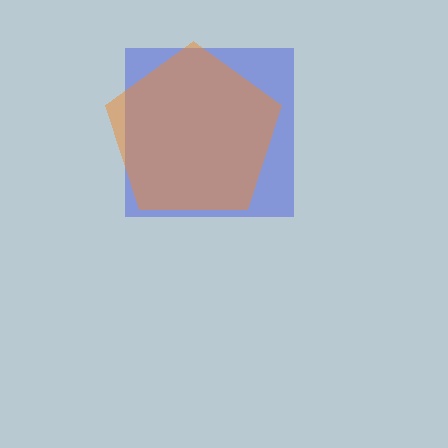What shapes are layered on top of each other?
The layered shapes are: a blue square, an orange pentagon.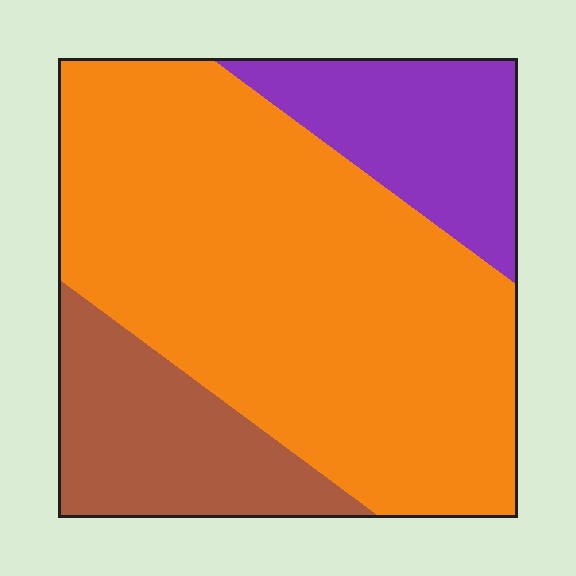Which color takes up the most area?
Orange, at roughly 65%.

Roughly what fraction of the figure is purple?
Purple takes up less than a sixth of the figure.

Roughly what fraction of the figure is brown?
Brown takes up about one sixth (1/6) of the figure.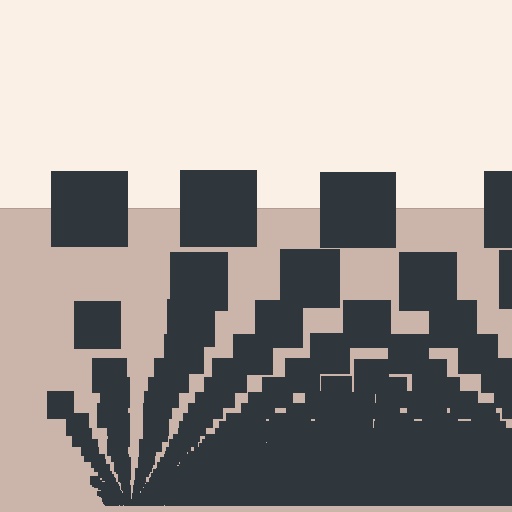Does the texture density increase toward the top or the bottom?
Density increases toward the bottom.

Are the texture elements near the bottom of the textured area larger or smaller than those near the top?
Smaller. The gradient is inverted — elements near the bottom are smaller and denser.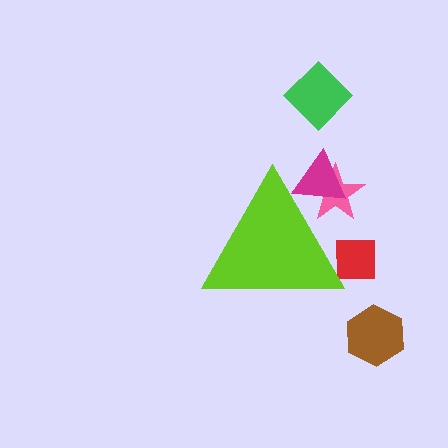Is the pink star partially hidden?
Yes, the pink star is partially hidden behind the lime triangle.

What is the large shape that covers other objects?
A lime triangle.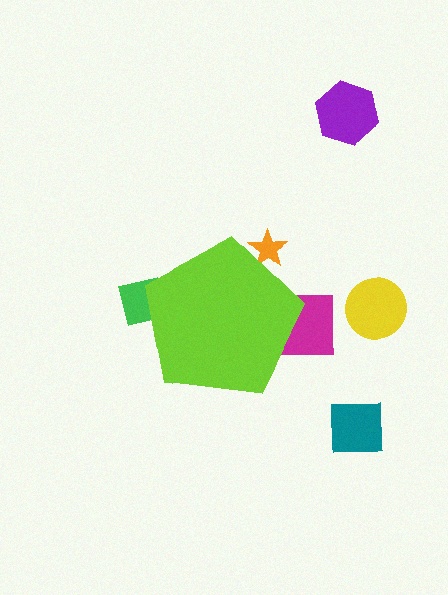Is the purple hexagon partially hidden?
No, the purple hexagon is fully visible.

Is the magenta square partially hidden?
Yes, the magenta square is partially hidden behind the lime pentagon.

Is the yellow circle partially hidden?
No, the yellow circle is fully visible.